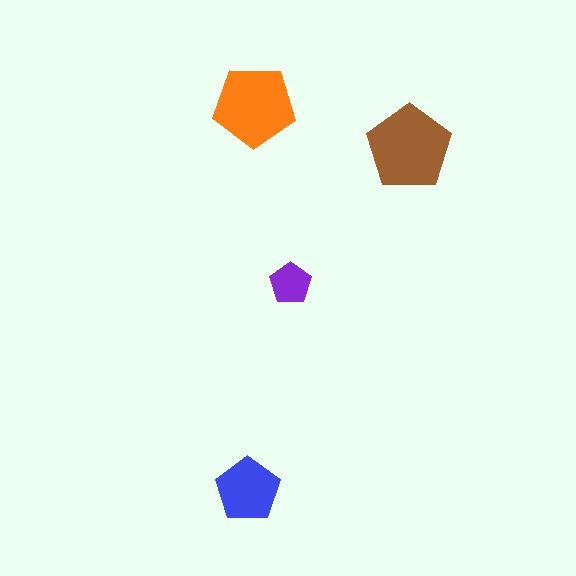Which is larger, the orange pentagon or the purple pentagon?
The orange one.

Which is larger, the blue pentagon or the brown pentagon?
The brown one.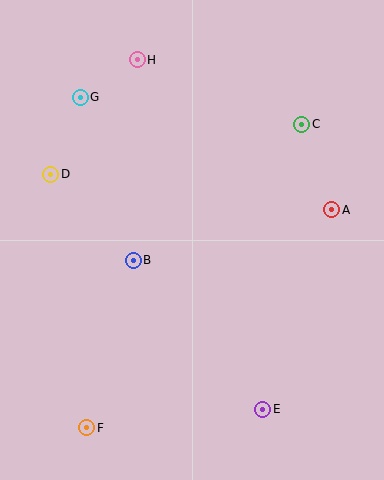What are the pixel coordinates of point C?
Point C is at (302, 124).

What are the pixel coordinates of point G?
Point G is at (80, 97).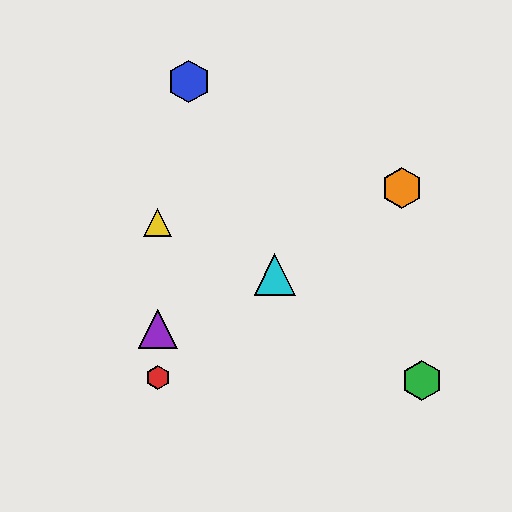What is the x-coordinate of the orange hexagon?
The orange hexagon is at x≈402.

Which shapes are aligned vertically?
The red hexagon, the yellow triangle, the purple triangle are aligned vertically.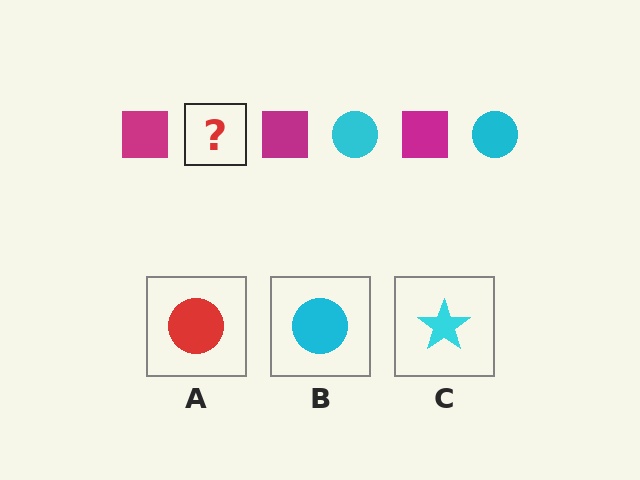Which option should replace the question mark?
Option B.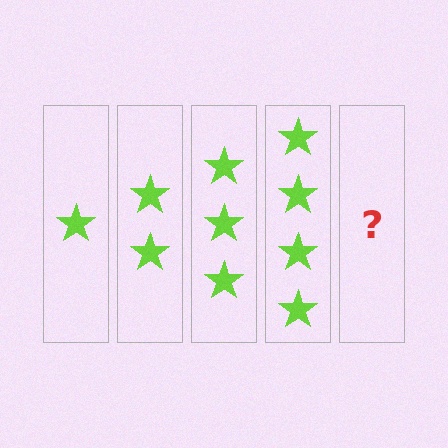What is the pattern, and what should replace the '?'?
The pattern is that each step adds one more star. The '?' should be 5 stars.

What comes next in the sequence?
The next element should be 5 stars.